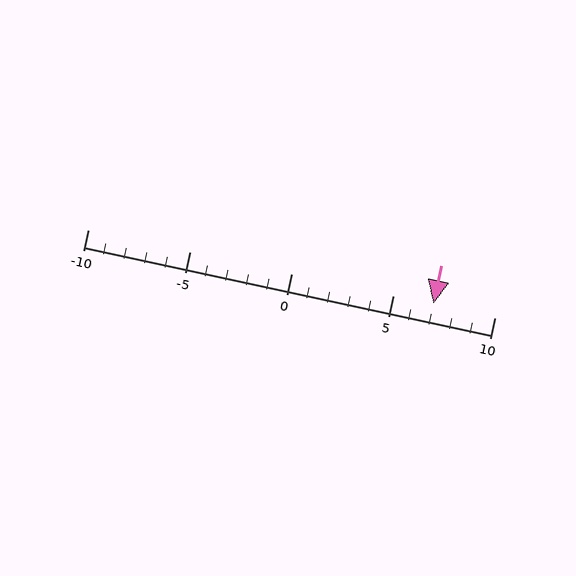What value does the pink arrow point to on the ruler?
The pink arrow points to approximately 7.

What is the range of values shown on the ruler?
The ruler shows values from -10 to 10.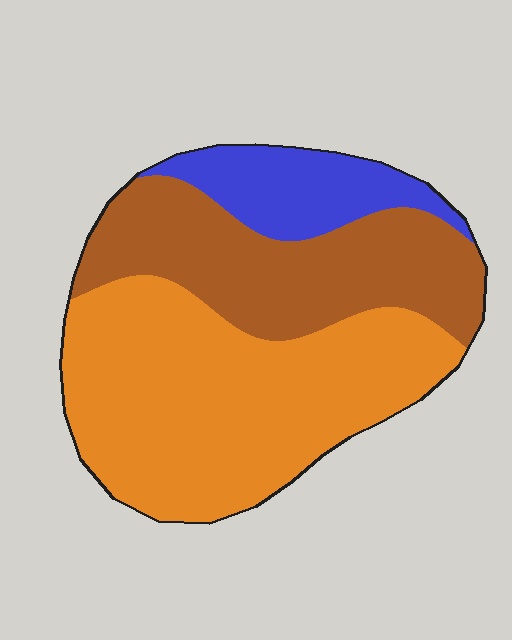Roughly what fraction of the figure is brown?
Brown covers 33% of the figure.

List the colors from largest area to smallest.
From largest to smallest: orange, brown, blue.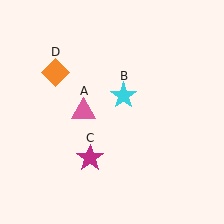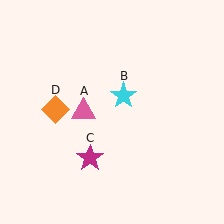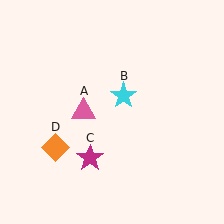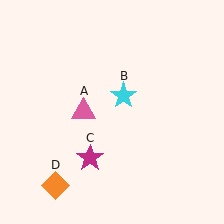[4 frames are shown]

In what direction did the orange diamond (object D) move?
The orange diamond (object D) moved down.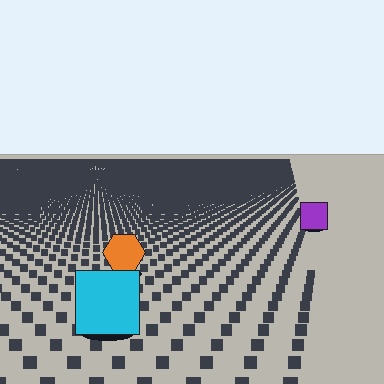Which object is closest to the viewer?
The cyan square is closest. The texture marks near it are larger and more spread out.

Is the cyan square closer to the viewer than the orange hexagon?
Yes. The cyan square is closer — you can tell from the texture gradient: the ground texture is coarser near it.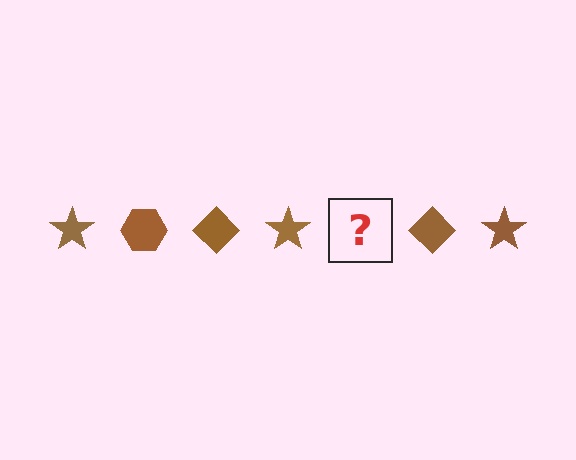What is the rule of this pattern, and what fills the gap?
The rule is that the pattern cycles through star, hexagon, diamond shapes in brown. The gap should be filled with a brown hexagon.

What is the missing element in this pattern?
The missing element is a brown hexagon.